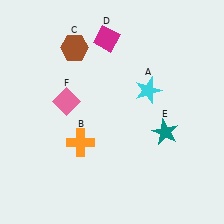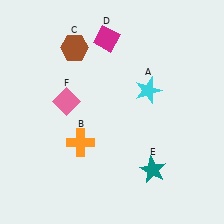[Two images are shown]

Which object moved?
The teal star (E) moved down.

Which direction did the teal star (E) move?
The teal star (E) moved down.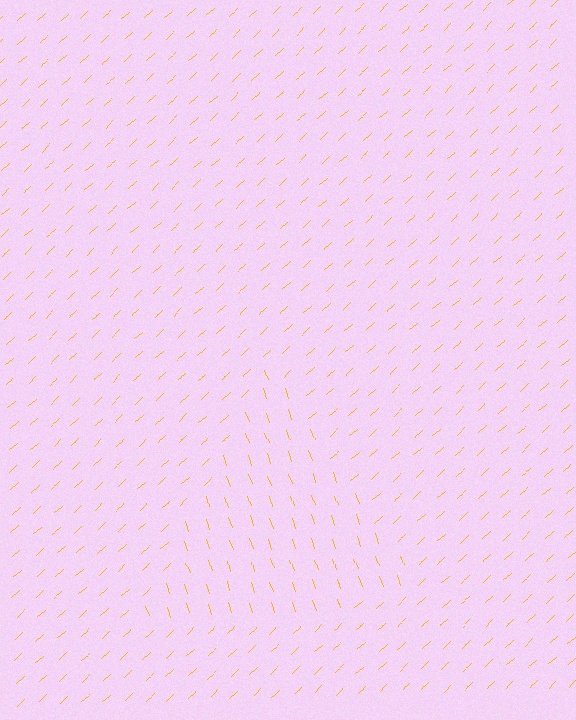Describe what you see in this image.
The image is filled with small yellow line segments. A triangle region in the image has lines oriented differently from the surrounding lines, creating a visible texture boundary.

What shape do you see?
I see a triangle.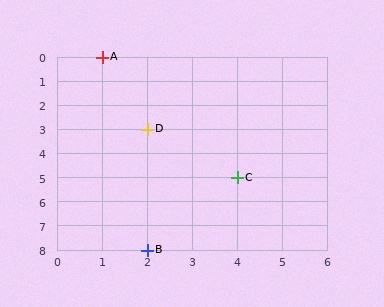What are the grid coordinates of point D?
Point D is at grid coordinates (2, 3).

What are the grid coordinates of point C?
Point C is at grid coordinates (4, 5).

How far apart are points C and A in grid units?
Points C and A are 3 columns and 5 rows apart (about 5.8 grid units diagonally).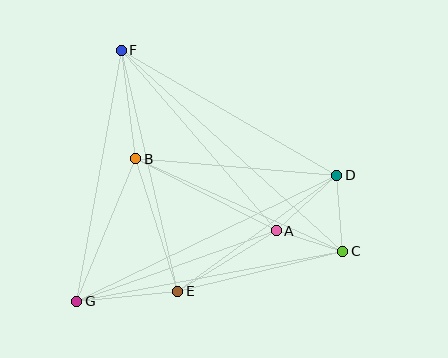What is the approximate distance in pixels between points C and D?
The distance between C and D is approximately 76 pixels.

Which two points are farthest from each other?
Points C and F are farthest from each other.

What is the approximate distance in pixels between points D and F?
The distance between D and F is approximately 249 pixels.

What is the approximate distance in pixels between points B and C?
The distance between B and C is approximately 227 pixels.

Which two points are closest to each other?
Points A and C are closest to each other.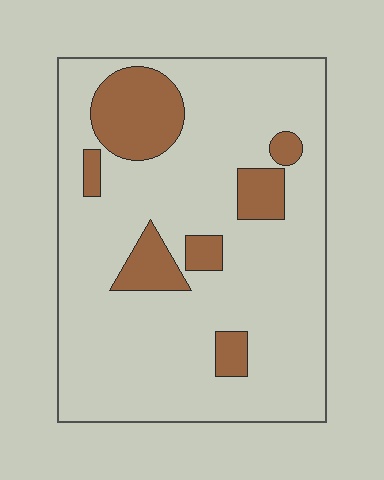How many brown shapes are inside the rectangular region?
7.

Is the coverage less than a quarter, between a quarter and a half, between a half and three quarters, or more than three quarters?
Less than a quarter.